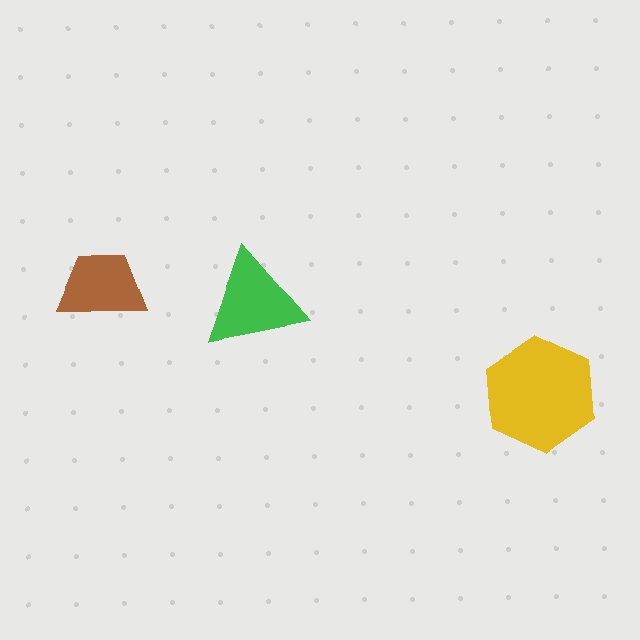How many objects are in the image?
There are 3 objects in the image.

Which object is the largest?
The yellow hexagon.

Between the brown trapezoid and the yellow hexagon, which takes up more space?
The yellow hexagon.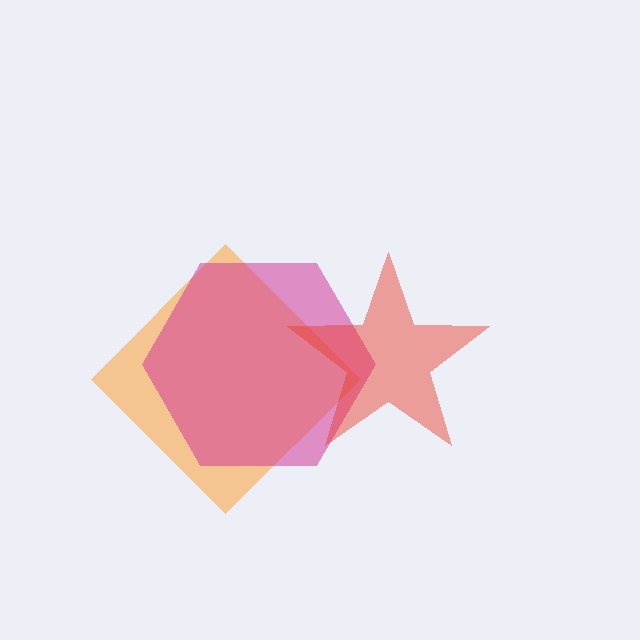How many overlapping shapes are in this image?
There are 3 overlapping shapes in the image.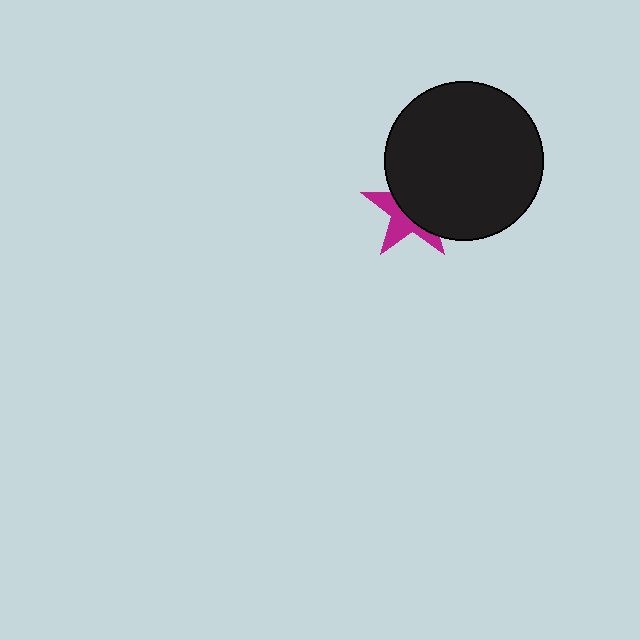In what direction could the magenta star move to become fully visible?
The magenta star could move toward the lower-left. That would shift it out from behind the black circle entirely.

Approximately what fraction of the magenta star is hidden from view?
Roughly 58% of the magenta star is hidden behind the black circle.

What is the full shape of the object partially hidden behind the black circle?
The partially hidden object is a magenta star.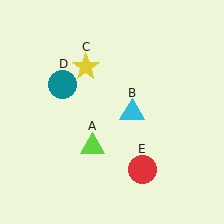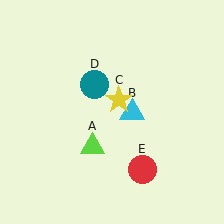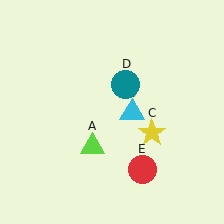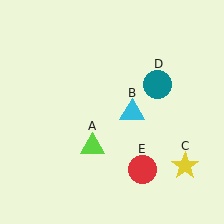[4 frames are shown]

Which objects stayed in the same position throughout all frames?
Lime triangle (object A) and cyan triangle (object B) and red circle (object E) remained stationary.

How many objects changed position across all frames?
2 objects changed position: yellow star (object C), teal circle (object D).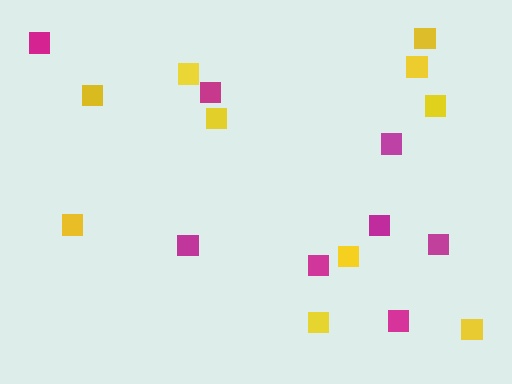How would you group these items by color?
There are 2 groups: one group of magenta squares (8) and one group of yellow squares (10).